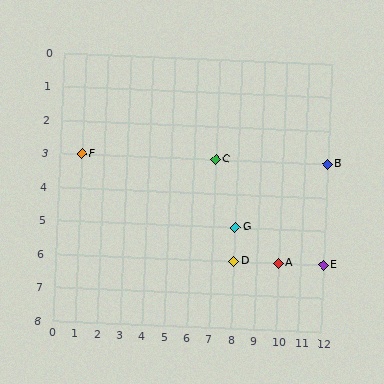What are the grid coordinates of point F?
Point F is at grid coordinates (1, 3).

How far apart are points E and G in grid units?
Points E and G are 4 columns and 1 row apart (about 4.1 grid units diagonally).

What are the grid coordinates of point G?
Point G is at grid coordinates (8, 5).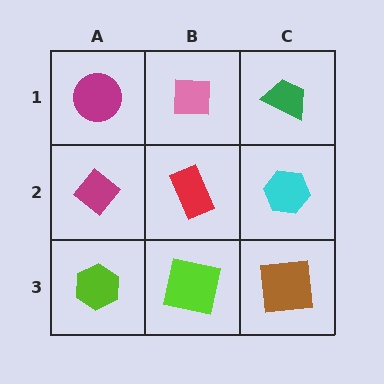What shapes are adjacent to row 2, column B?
A pink square (row 1, column B), a lime square (row 3, column B), a magenta diamond (row 2, column A), a cyan hexagon (row 2, column C).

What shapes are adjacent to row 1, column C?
A cyan hexagon (row 2, column C), a pink square (row 1, column B).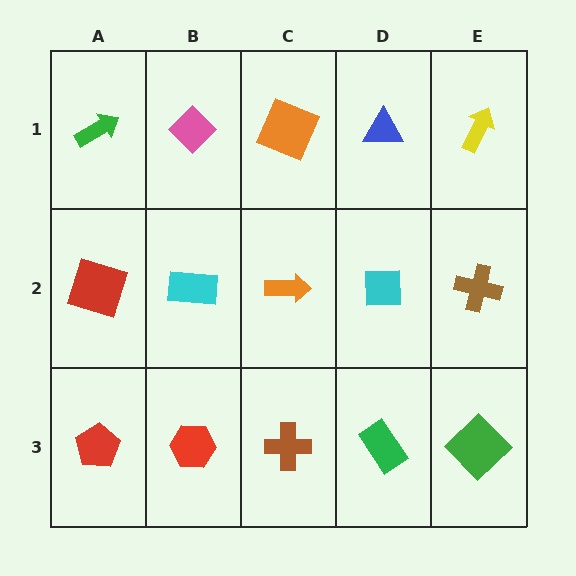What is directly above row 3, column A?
A red square.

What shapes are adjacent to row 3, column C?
An orange arrow (row 2, column C), a red hexagon (row 3, column B), a green rectangle (row 3, column D).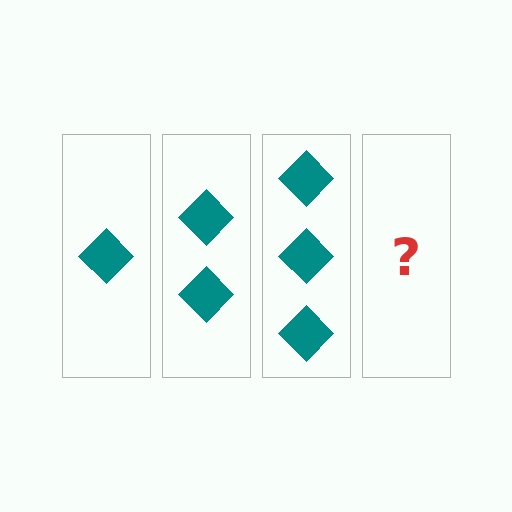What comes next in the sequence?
The next element should be 4 diamonds.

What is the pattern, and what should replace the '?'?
The pattern is that each step adds one more diamond. The '?' should be 4 diamonds.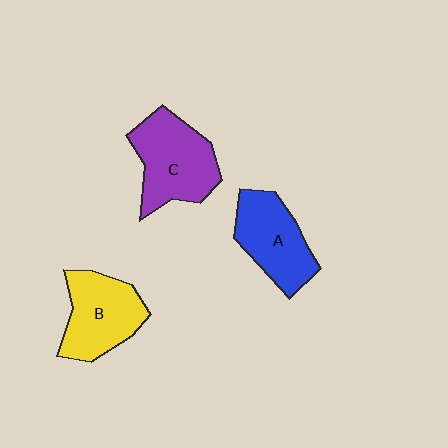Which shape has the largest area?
Shape C (purple).